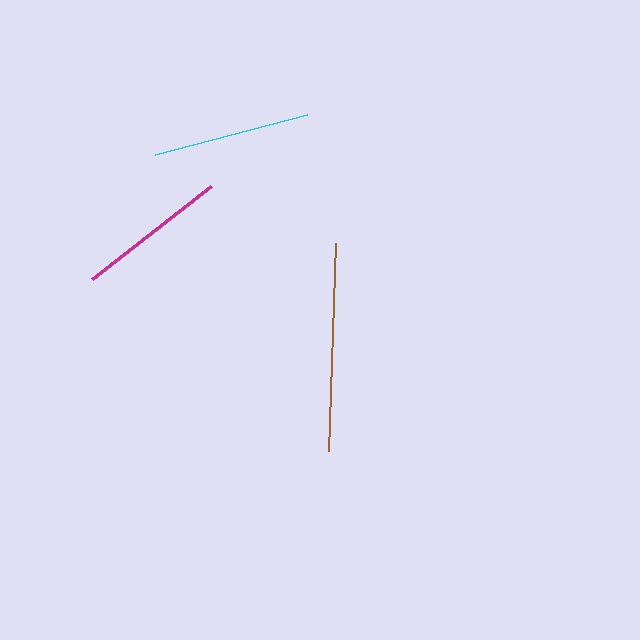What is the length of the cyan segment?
The cyan segment is approximately 157 pixels long.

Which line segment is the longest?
The brown line is the longest at approximately 207 pixels.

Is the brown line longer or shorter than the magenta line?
The brown line is longer than the magenta line.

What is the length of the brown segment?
The brown segment is approximately 207 pixels long.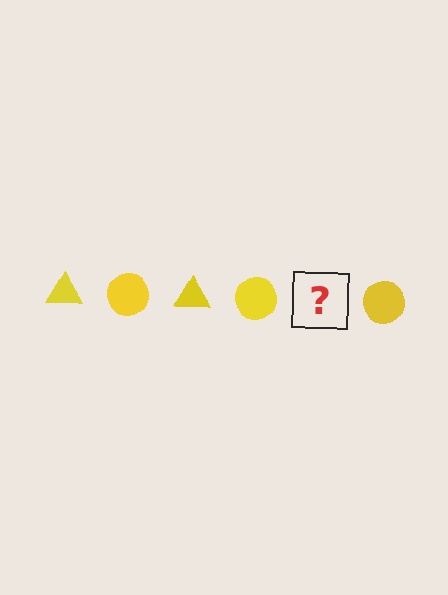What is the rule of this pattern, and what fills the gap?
The rule is that the pattern cycles through triangle, circle shapes in yellow. The gap should be filled with a yellow triangle.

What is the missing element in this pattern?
The missing element is a yellow triangle.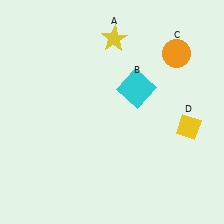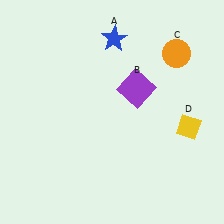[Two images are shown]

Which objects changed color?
A changed from yellow to blue. B changed from cyan to purple.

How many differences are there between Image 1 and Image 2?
There are 2 differences between the two images.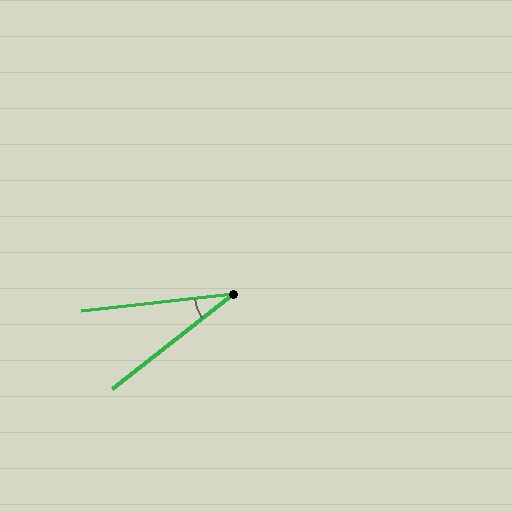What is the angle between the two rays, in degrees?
Approximately 32 degrees.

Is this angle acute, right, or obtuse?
It is acute.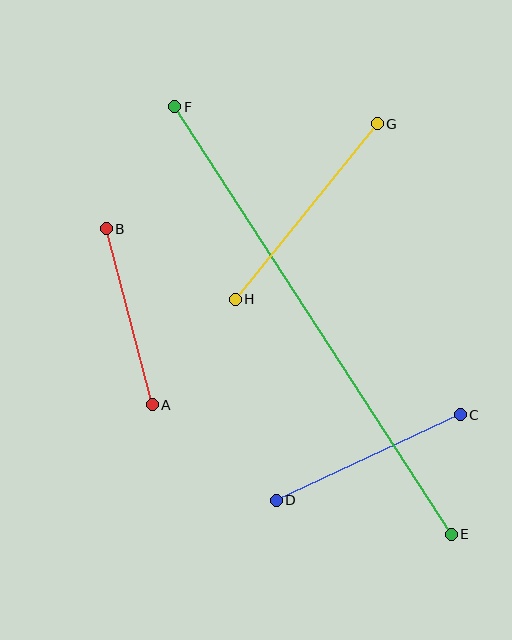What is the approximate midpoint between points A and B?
The midpoint is at approximately (129, 317) pixels.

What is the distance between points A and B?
The distance is approximately 182 pixels.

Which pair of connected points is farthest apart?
Points E and F are farthest apart.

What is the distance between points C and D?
The distance is approximately 203 pixels.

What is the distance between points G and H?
The distance is approximately 226 pixels.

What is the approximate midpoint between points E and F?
The midpoint is at approximately (313, 320) pixels.